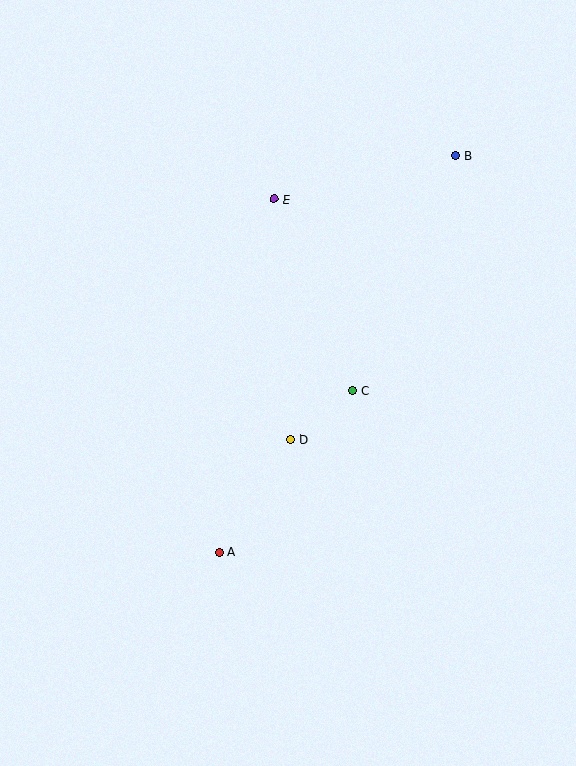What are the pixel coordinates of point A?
Point A is at (219, 552).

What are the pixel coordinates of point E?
Point E is at (274, 199).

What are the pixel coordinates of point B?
Point B is at (456, 155).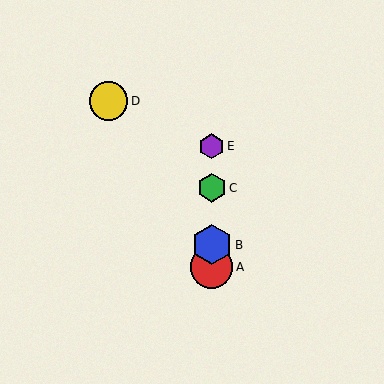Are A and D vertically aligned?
No, A is at x≈212 and D is at x≈109.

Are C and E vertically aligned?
Yes, both are at x≈212.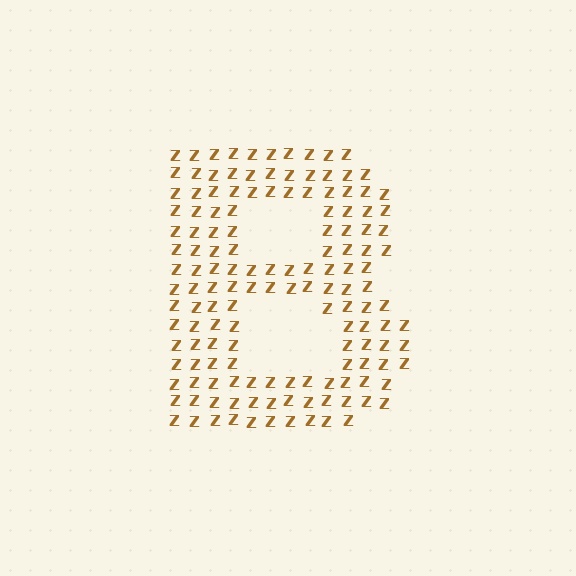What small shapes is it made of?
It is made of small letter Z's.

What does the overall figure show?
The overall figure shows the letter B.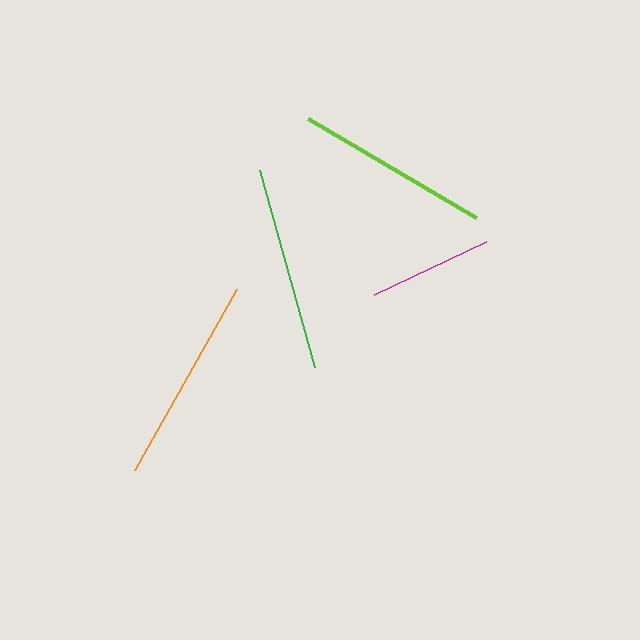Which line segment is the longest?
The orange line is the longest at approximately 208 pixels.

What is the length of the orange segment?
The orange segment is approximately 208 pixels long.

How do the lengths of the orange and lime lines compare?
The orange and lime lines are approximately the same length.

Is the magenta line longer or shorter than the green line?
The green line is longer than the magenta line.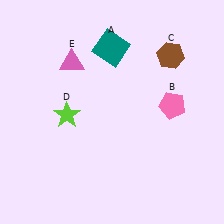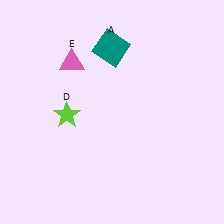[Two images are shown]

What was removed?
The brown hexagon (C), the pink pentagon (B) were removed in Image 2.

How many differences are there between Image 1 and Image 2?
There are 2 differences between the two images.